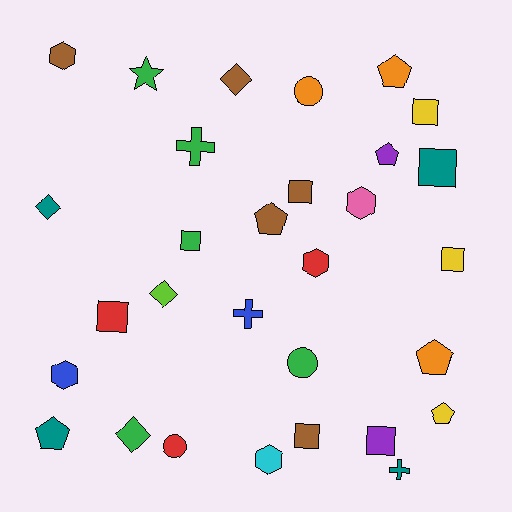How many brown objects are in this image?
There are 5 brown objects.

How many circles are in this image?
There are 3 circles.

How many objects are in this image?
There are 30 objects.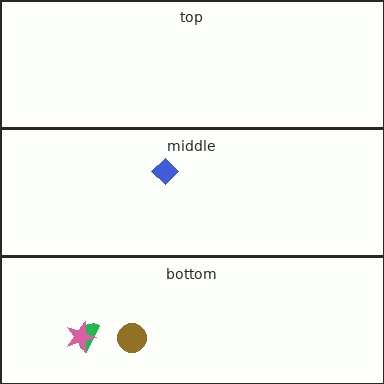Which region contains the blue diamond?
The middle region.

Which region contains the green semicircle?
The bottom region.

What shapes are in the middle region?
The blue diamond.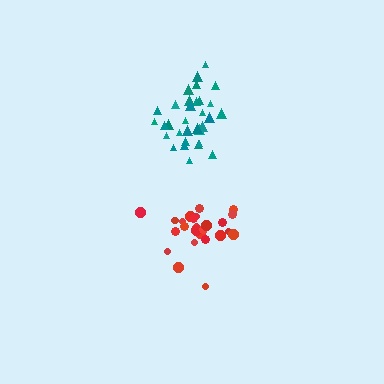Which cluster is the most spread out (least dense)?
Red.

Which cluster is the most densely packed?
Teal.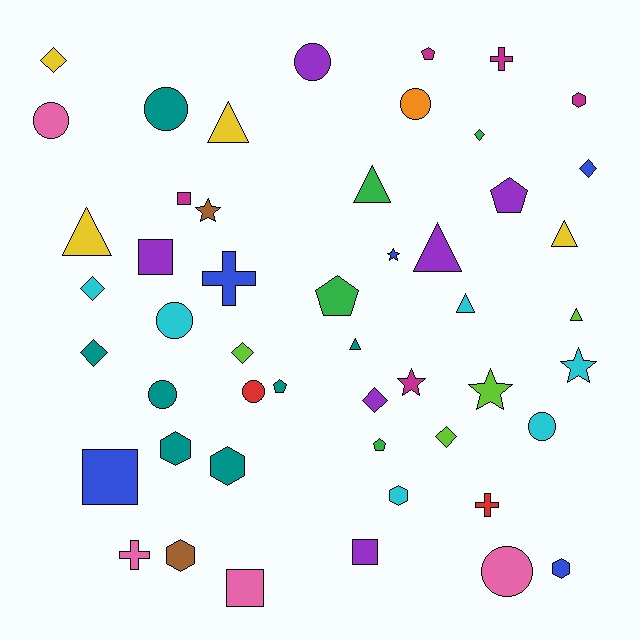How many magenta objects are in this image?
There are 5 magenta objects.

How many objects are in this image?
There are 50 objects.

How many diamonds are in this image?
There are 8 diamonds.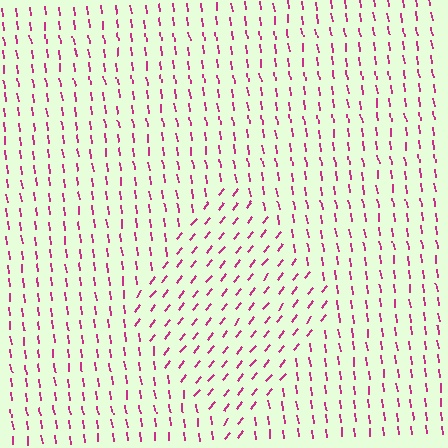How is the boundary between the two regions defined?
The boundary is defined purely by a change in line orientation (approximately 45 degrees difference). All lines are the same color and thickness.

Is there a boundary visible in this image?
Yes, there is a texture boundary formed by a change in line orientation.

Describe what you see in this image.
The image is filled with small magenta line segments. A diamond region in the image has lines oriented differently from the surrounding lines, creating a visible texture boundary.